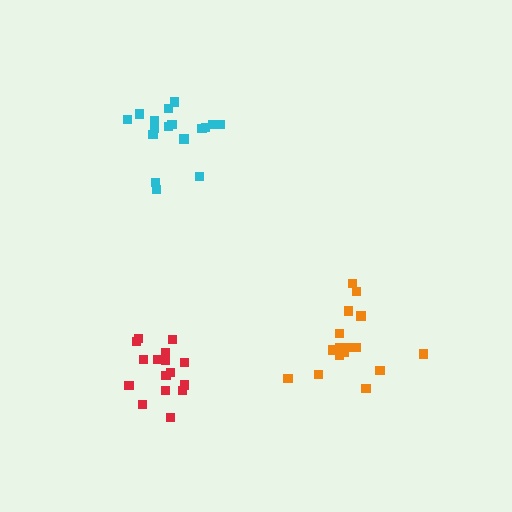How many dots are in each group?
Group 1: 16 dots, Group 2: 17 dots, Group 3: 16 dots (49 total).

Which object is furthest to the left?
The red cluster is leftmost.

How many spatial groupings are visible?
There are 3 spatial groupings.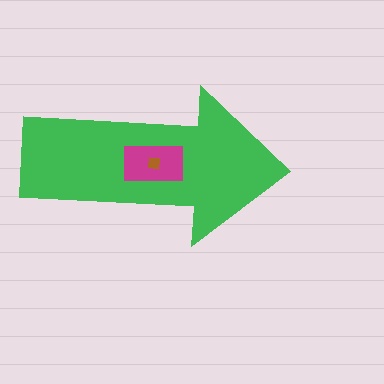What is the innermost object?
The brown square.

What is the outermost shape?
The green arrow.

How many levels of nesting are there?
3.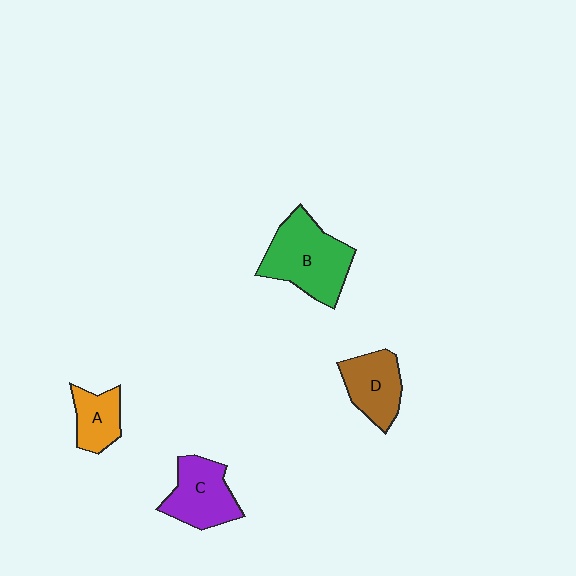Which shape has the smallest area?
Shape A (orange).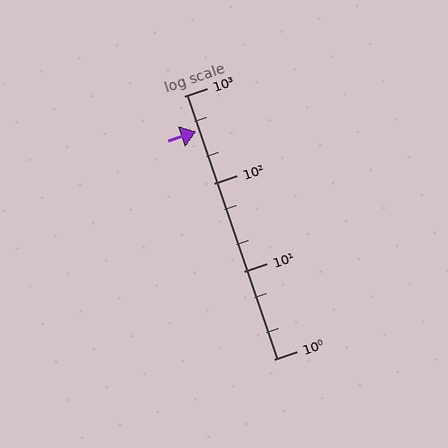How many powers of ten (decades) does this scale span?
The scale spans 3 decades, from 1 to 1000.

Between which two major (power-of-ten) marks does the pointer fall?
The pointer is between 100 and 1000.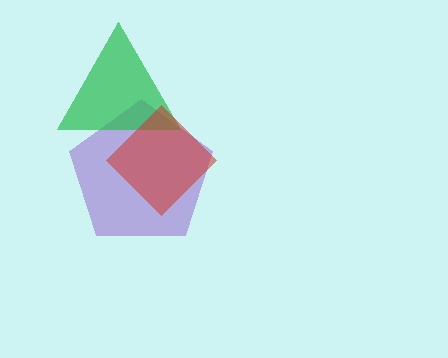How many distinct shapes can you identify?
There are 3 distinct shapes: a purple pentagon, a green triangle, a red diamond.